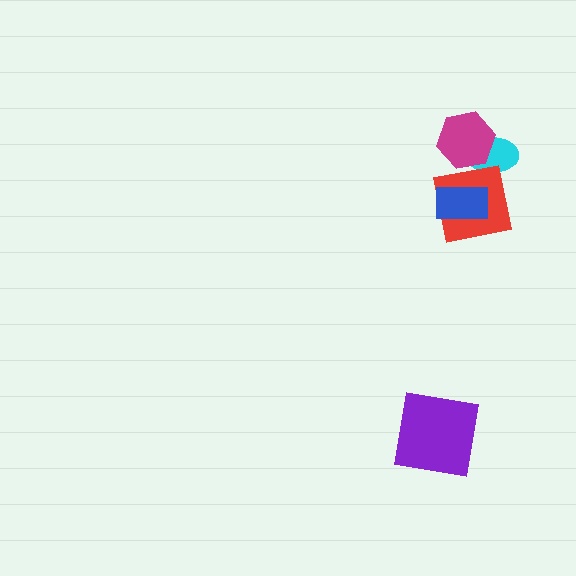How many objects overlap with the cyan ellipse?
2 objects overlap with the cyan ellipse.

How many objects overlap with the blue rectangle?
1 object overlaps with the blue rectangle.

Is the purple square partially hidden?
No, no other shape covers it.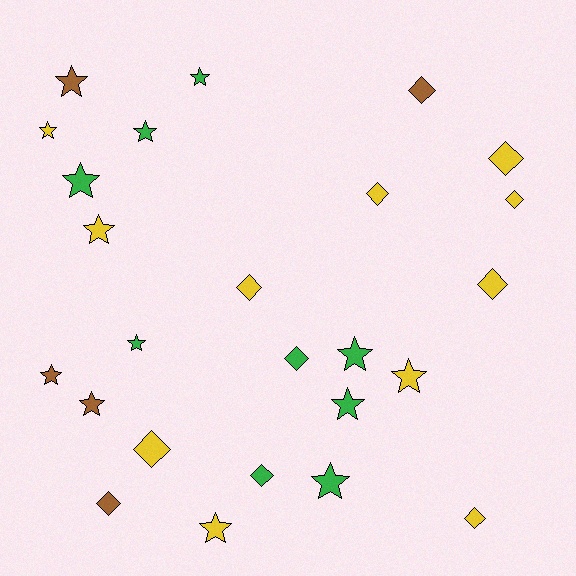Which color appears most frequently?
Yellow, with 11 objects.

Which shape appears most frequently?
Star, with 14 objects.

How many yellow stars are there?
There are 4 yellow stars.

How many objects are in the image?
There are 25 objects.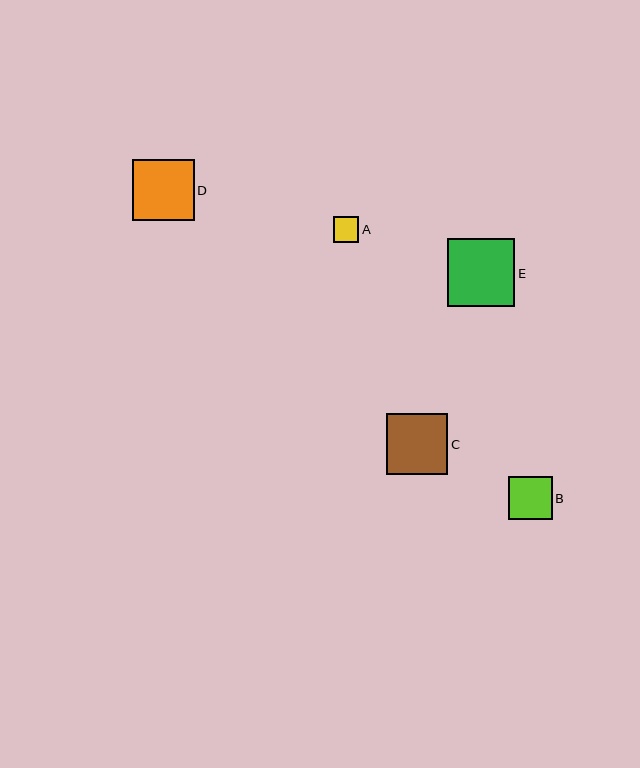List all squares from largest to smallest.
From largest to smallest: E, D, C, B, A.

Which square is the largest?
Square E is the largest with a size of approximately 68 pixels.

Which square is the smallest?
Square A is the smallest with a size of approximately 25 pixels.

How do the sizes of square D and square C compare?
Square D and square C are approximately the same size.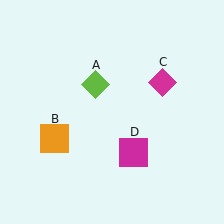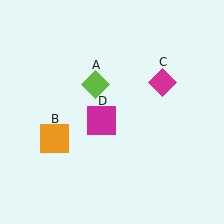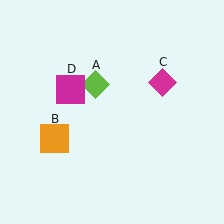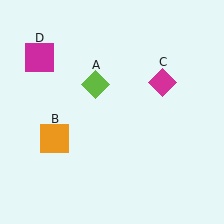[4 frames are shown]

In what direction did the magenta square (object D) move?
The magenta square (object D) moved up and to the left.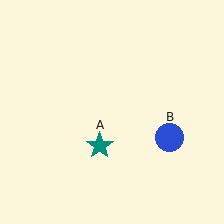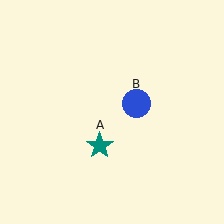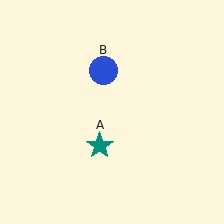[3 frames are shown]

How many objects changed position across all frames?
1 object changed position: blue circle (object B).